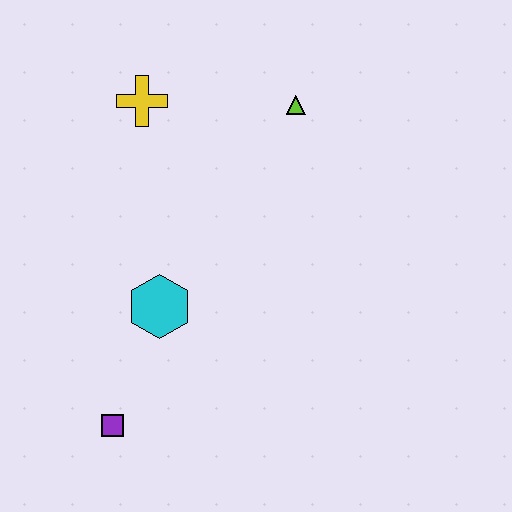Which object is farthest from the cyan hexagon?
The lime triangle is farthest from the cyan hexagon.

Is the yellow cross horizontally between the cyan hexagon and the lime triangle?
No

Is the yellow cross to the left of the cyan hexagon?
Yes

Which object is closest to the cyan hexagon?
The purple square is closest to the cyan hexagon.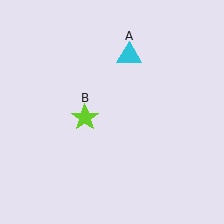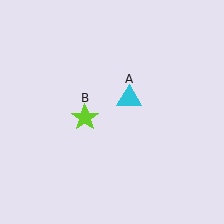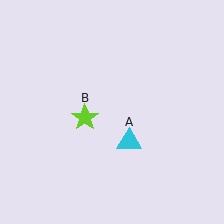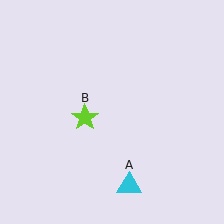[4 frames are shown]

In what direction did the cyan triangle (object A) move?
The cyan triangle (object A) moved down.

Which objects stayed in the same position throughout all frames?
Lime star (object B) remained stationary.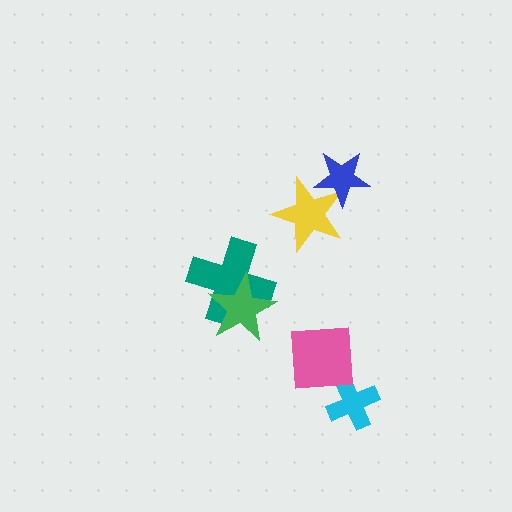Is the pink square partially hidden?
No, no other shape covers it.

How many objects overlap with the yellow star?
1 object overlaps with the yellow star.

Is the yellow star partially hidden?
Yes, it is partially covered by another shape.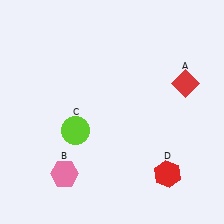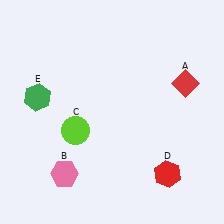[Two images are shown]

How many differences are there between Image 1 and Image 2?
There is 1 difference between the two images.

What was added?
A green hexagon (E) was added in Image 2.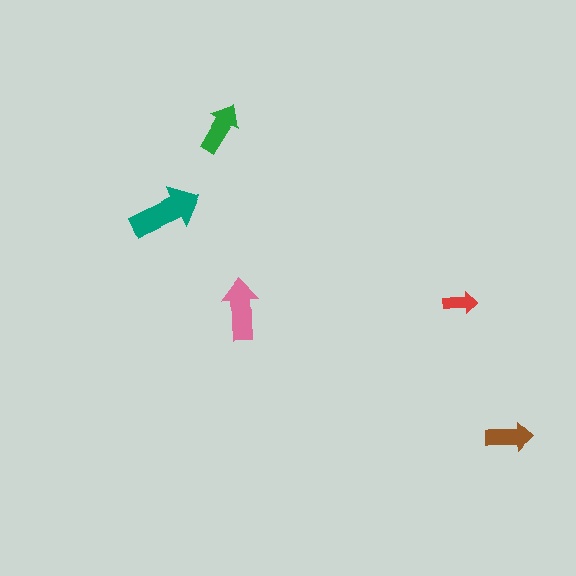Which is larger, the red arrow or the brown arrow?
The brown one.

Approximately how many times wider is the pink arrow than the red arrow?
About 1.5 times wider.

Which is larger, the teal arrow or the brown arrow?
The teal one.